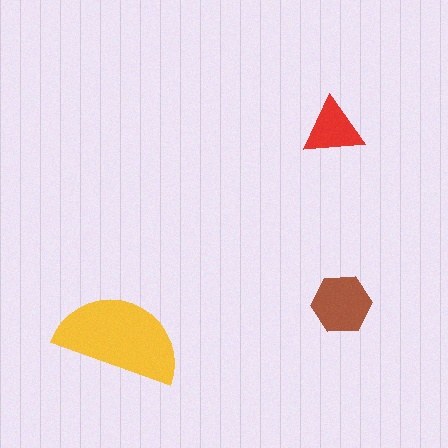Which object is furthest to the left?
The yellow semicircle is leftmost.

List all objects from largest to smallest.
The yellow semicircle, the brown hexagon, the red triangle.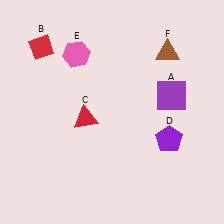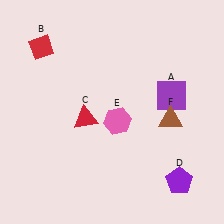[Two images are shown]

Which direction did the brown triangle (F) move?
The brown triangle (F) moved down.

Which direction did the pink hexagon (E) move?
The pink hexagon (E) moved down.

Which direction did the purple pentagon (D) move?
The purple pentagon (D) moved down.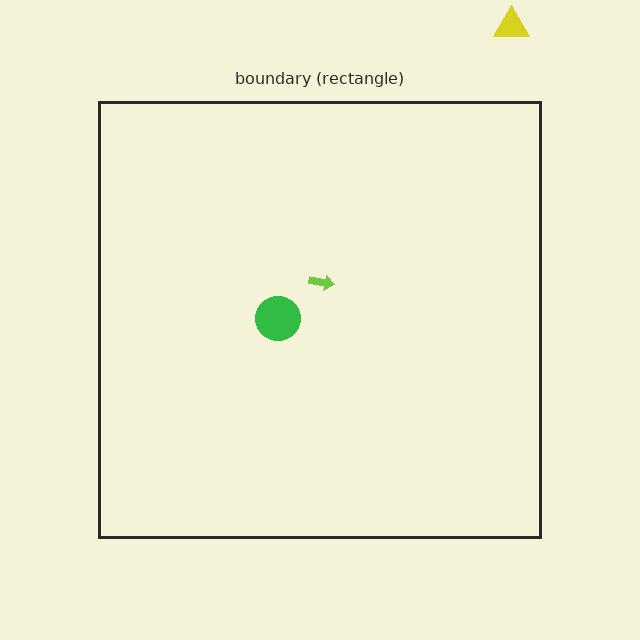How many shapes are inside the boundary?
2 inside, 1 outside.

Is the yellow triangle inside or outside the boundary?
Outside.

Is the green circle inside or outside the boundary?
Inside.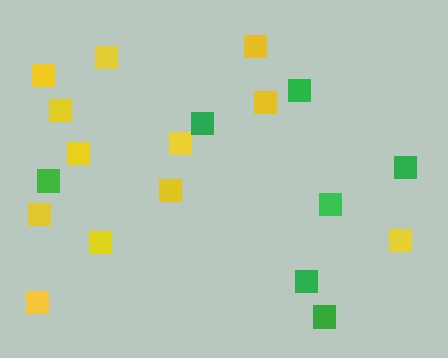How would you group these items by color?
There are 2 groups: one group of yellow squares (12) and one group of green squares (7).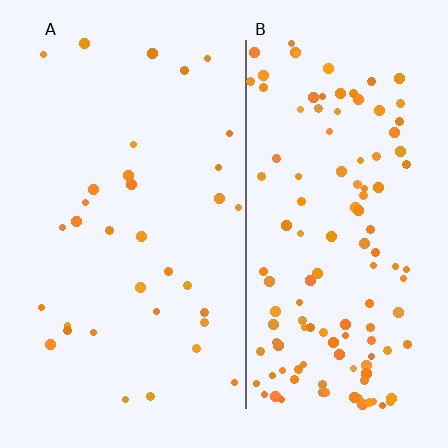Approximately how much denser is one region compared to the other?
Approximately 3.8× — region B over region A.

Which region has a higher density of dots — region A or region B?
B (the right).